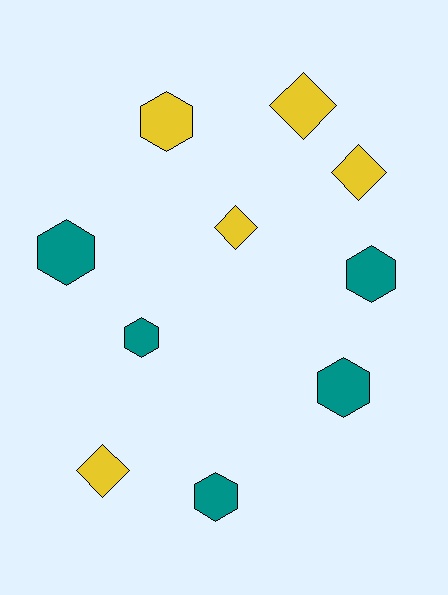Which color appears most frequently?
Teal, with 5 objects.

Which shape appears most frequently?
Hexagon, with 6 objects.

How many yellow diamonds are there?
There are 4 yellow diamonds.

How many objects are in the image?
There are 10 objects.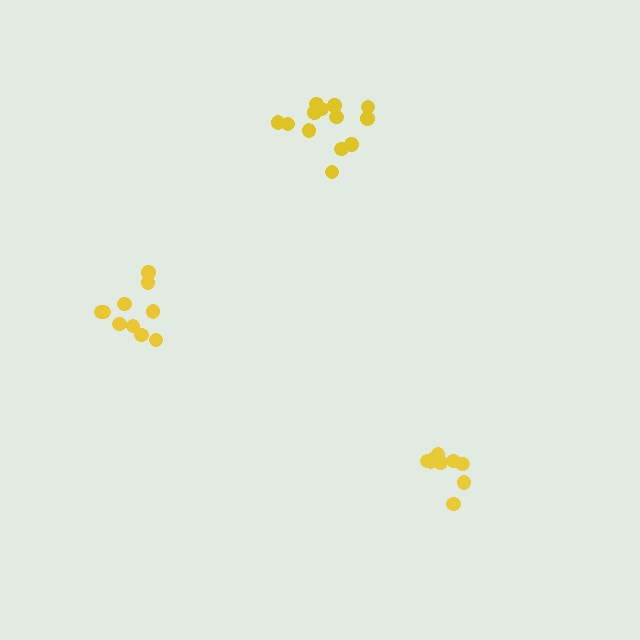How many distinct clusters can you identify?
There are 3 distinct clusters.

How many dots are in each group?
Group 1: 10 dots, Group 2: 13 dots, Group 3: 9 dots (32 total).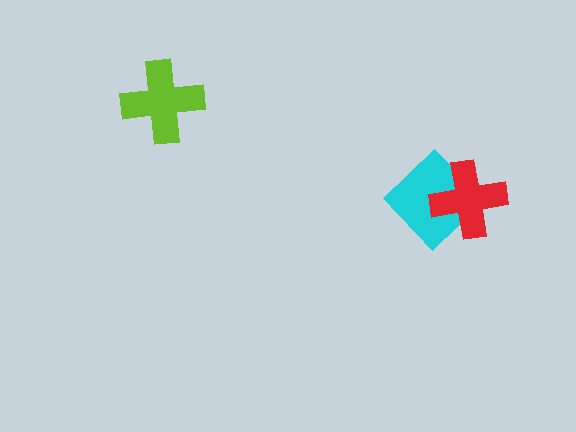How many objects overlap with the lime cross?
0 objects overlap with the lime cross.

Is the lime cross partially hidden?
No, no other shape covers it.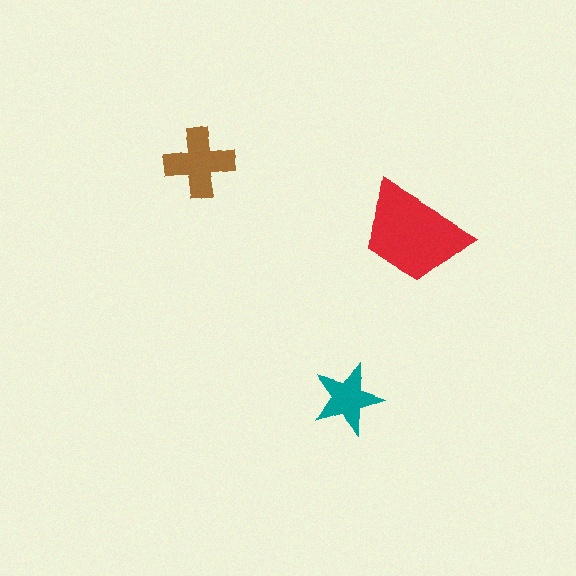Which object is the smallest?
The teal star.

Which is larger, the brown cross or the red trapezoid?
The red trapezoid.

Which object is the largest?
The red trapezoid.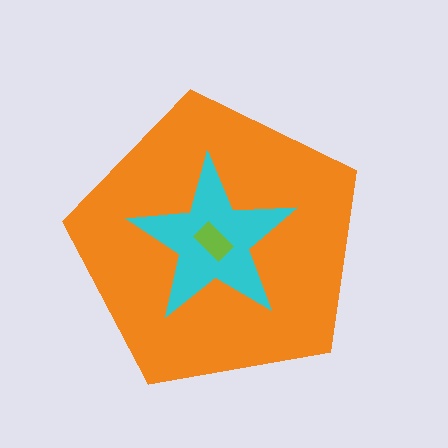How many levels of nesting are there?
3.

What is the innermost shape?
The lime rectangle.